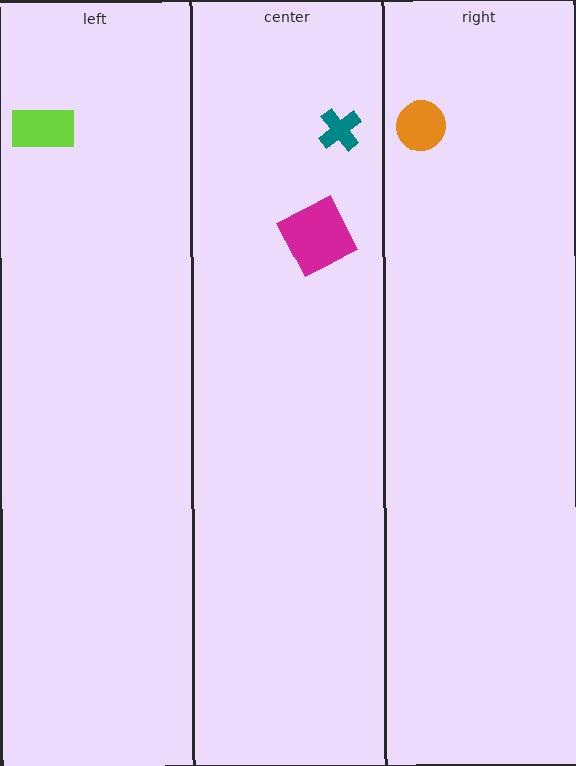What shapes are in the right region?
The orange circle.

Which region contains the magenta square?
The center region.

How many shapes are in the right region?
1.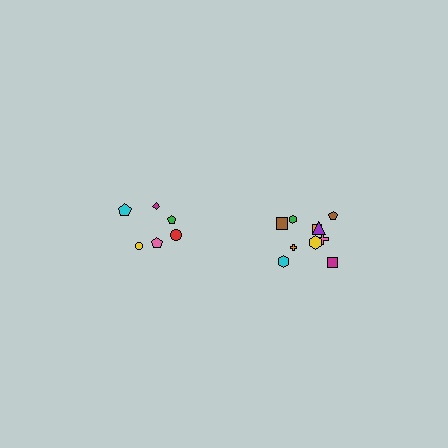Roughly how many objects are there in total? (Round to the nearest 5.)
Roughly 15 objects in total.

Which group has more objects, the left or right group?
The right group.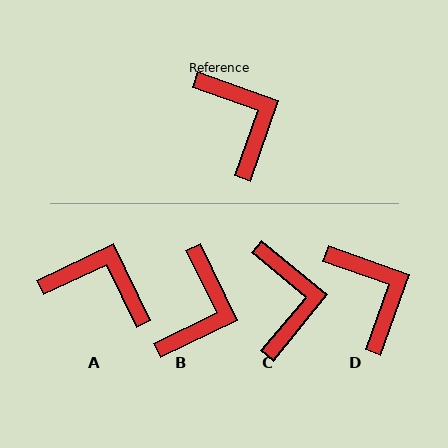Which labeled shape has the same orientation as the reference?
D.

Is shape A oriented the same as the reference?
No, it is off by about 45 degrees.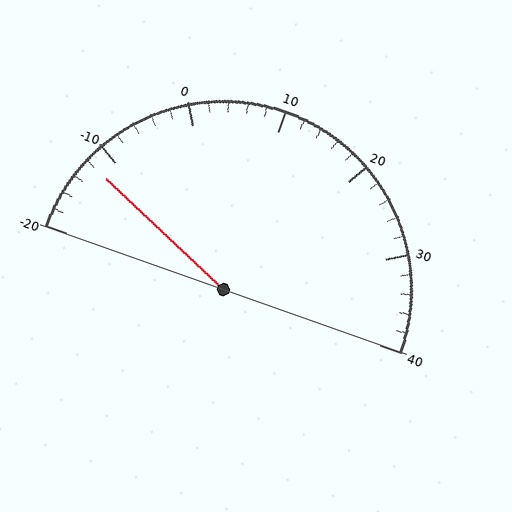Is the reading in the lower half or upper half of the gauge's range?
The reading is in the lower half of the range (-20 to 40).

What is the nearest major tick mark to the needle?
The nearest major tick mark is -10.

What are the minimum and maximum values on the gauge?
The gauge ranges from -20 to 40.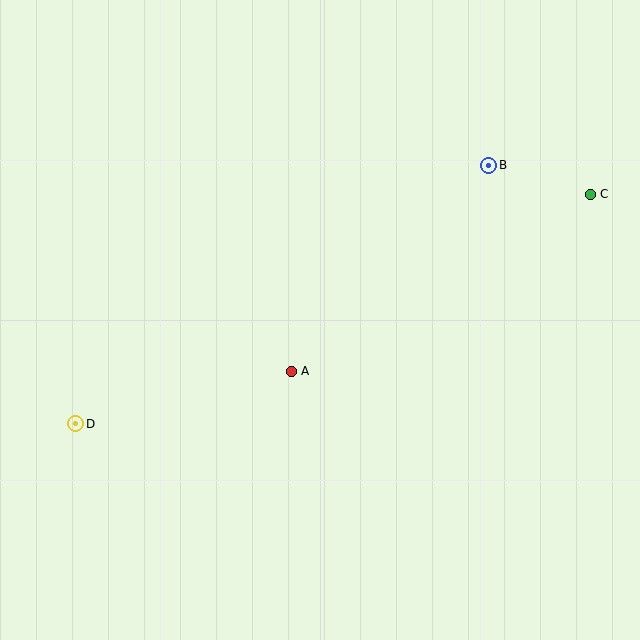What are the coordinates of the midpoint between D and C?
The midpoint between D and C is at (333, 309).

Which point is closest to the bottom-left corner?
Point D is closest to the bottom-left corner.